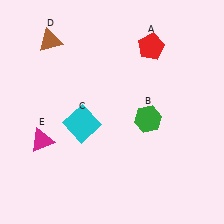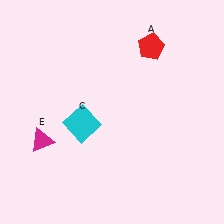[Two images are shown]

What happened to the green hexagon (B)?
The green hexagon (B) was removed in Image 2. It was in the bottom-right area of Image 1.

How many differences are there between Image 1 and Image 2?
There are 2 differences between the two images.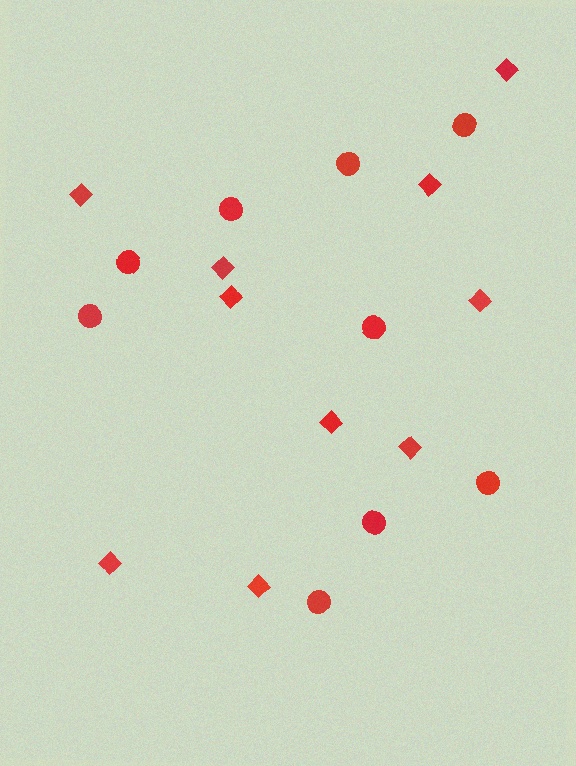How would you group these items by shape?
There are 2 groups: one group of circles (9) and one group of diamonds (10).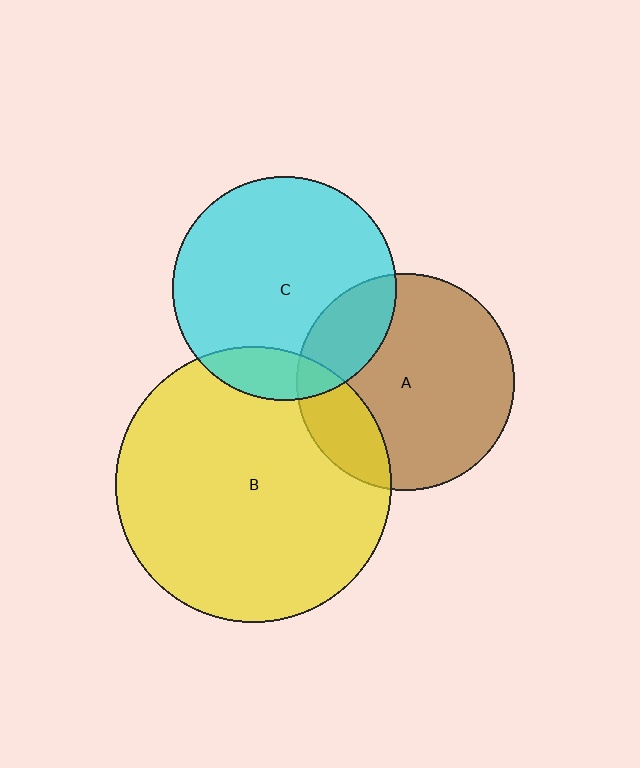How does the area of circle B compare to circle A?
Approximately 1.6 times.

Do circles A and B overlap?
Yes.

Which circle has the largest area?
Circle B (yellow).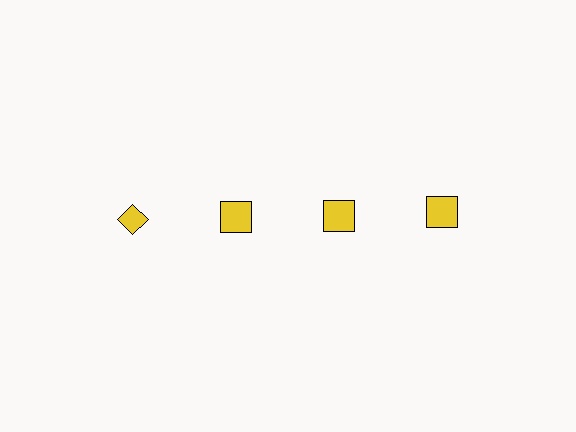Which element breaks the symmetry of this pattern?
The yellow diamond in the top row, leftmost column breaks the symmetry. All other shapes are yellow squares.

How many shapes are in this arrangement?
There are 4 shapes arranged in a grid pattern.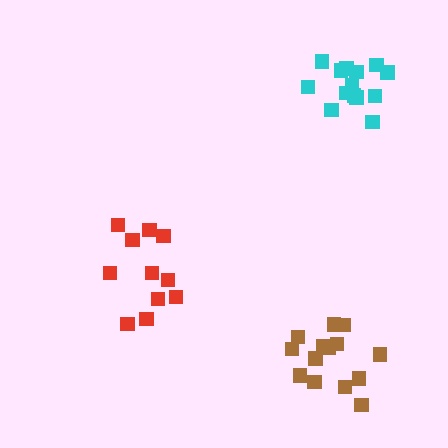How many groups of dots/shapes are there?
There are 3 groups.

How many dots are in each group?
Group 1: 14 dots, Group 2: 11 dots, Group 3: 14 dots (39 total).